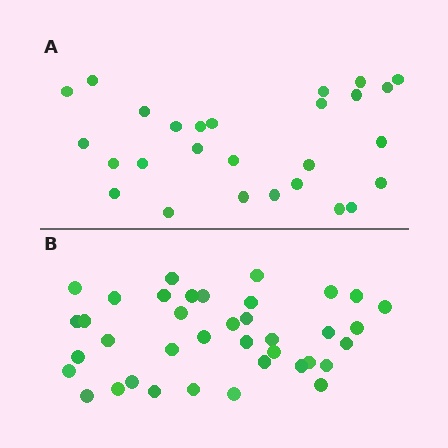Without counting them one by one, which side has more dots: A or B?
Region B (the bottom region) has more dots.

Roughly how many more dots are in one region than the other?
Region B has roughly 12 or so more dots than region A.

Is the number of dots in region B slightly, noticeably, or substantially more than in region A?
Region B has noticeably more, but not dramatically so. The ratio is roughly 1.4 to 1.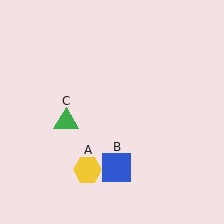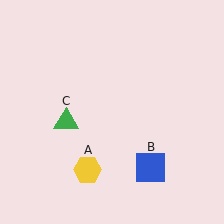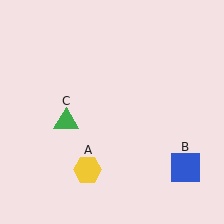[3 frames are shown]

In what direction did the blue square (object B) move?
The blue square (object B) moved right.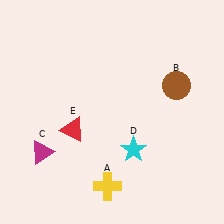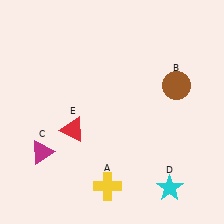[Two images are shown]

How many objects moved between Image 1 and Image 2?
1 object moved between the two images.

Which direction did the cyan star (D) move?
The cyan star (D) moved down.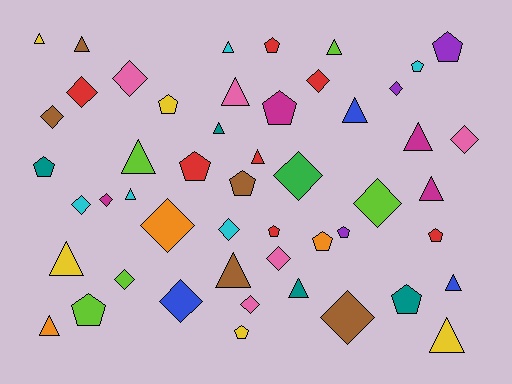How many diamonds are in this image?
There are 17 diamonds.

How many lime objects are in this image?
There are 5 lime objects.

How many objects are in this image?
There are 50 objects.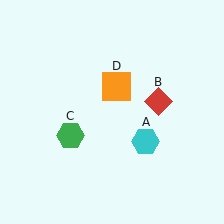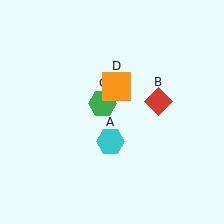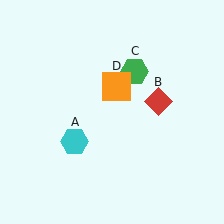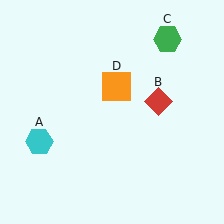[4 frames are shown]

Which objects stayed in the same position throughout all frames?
Red diamond (object B) and orange square (object D) remained stationary.